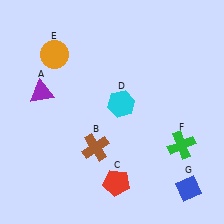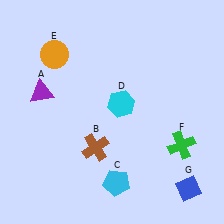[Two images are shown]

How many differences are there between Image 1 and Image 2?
There is 1 difference between the two images.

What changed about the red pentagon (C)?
In Image 1, C is red. In Image 2, it changed to cyan.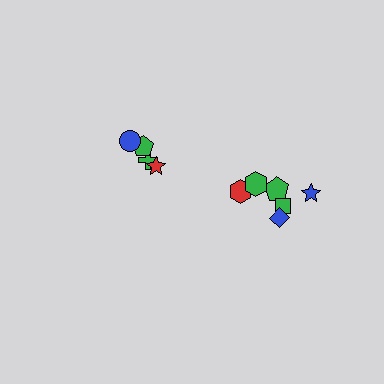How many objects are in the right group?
There are 6 objects.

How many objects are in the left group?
There are 4 objects.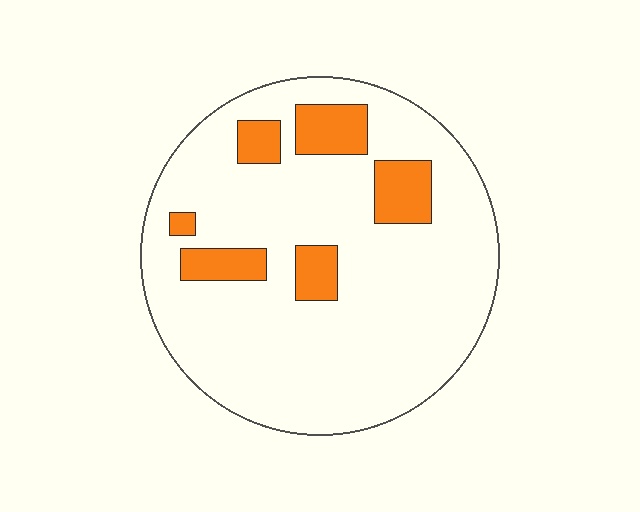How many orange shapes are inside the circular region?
6.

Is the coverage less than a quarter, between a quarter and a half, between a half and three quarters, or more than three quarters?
Less than a quarter.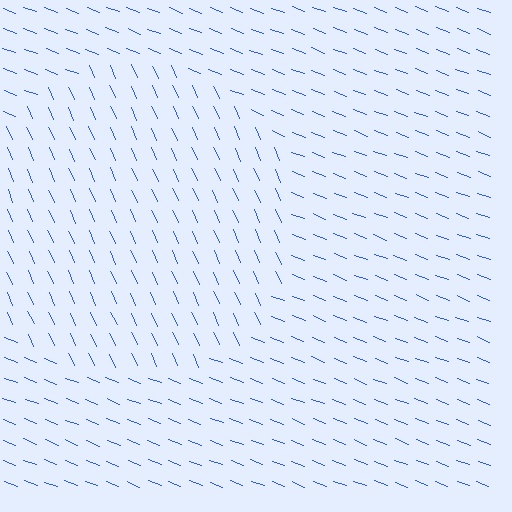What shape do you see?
I see a circle.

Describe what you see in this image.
The image is filled with small blue line segments. A circle region in the image has lines oriented differently from the surrounding lines, creating a visible texture boundary.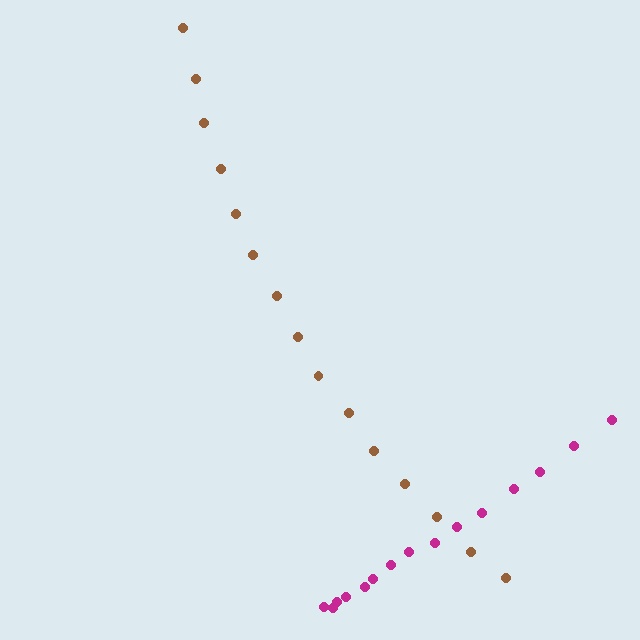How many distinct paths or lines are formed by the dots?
There are 2 distinct paths.